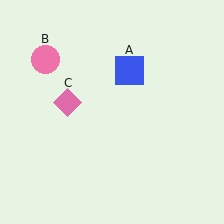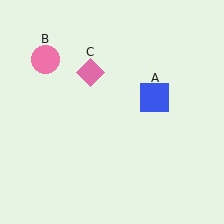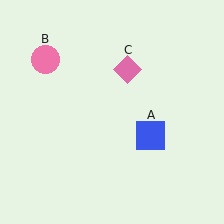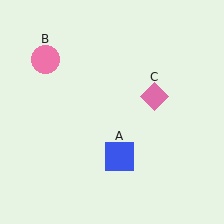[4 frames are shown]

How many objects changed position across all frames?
2 objects changed position: blue square (object A), pink diamond (object C).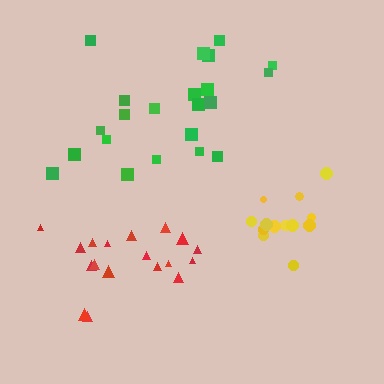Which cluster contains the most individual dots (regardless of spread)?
Green (22).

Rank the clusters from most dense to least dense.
yellow, red, green.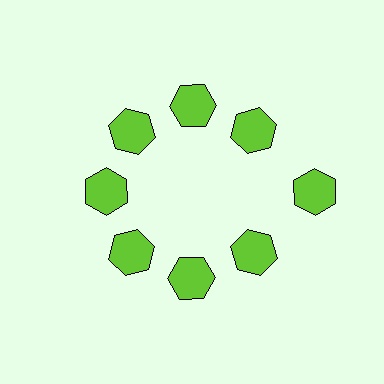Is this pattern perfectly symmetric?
No. The 8 lime hexagons are arranged in a ring, but one element near the 3 o'clock position is pushed outward from the center, breaking the 8-fold rotational symmetry.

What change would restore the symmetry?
The symmetry would be restored by moving it inward, back onto the ring so that all 8 hexagons sit at equal angles and equal distance from the center.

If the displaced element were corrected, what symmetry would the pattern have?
It would have 8-fold rotational symmetry — the pattern would map onto itself every 45 degrees.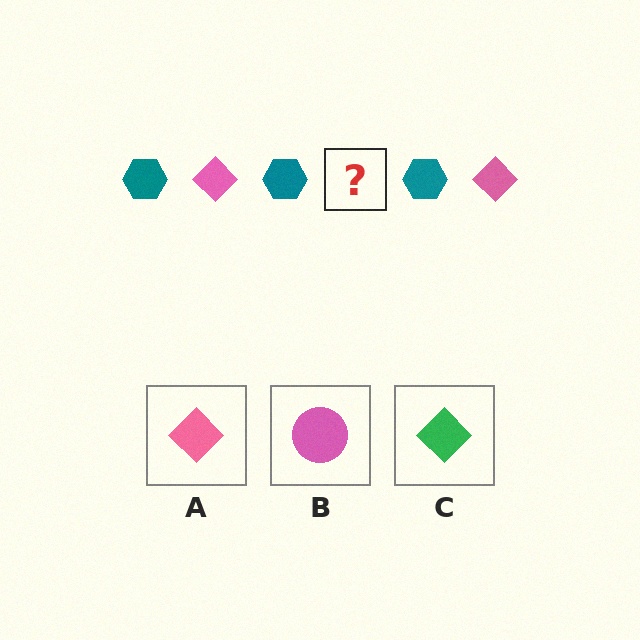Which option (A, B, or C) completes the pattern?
A.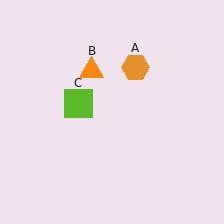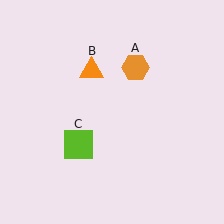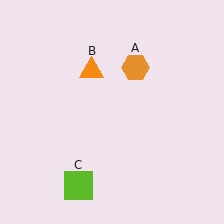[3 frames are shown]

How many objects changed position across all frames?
1 object changed position: lime square (object C).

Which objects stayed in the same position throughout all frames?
Orange hexagon (object A) and orange triangle (object B) remained stationary.